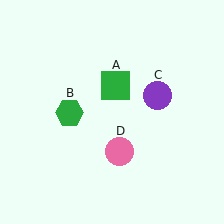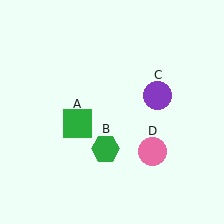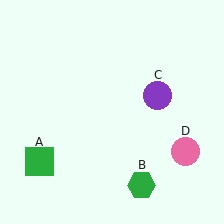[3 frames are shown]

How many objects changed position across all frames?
3 objects changed position: green square (object A), green hexagon (object B), pink circle (object D).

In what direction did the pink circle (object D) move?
The pink circle (object D) moved right.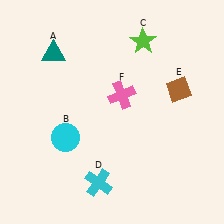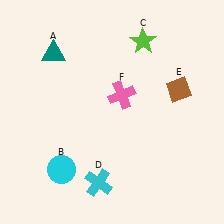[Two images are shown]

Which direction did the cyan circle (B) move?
The cyan circle (B) moved down.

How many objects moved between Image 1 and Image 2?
1 object moved between the two images.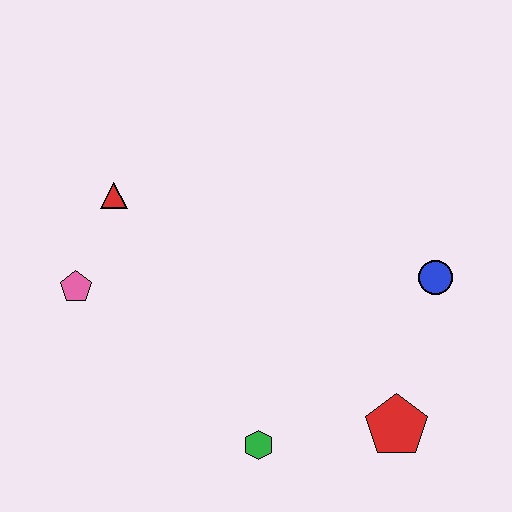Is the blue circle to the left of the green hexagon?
No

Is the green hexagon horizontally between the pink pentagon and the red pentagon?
Yes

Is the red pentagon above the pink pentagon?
No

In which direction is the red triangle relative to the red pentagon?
The red triangle is to the left of the red pentagon.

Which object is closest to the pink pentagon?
The red triangle is closest to the pink pentagon.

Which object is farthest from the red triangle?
The red pentagon is farthest from the red triangle.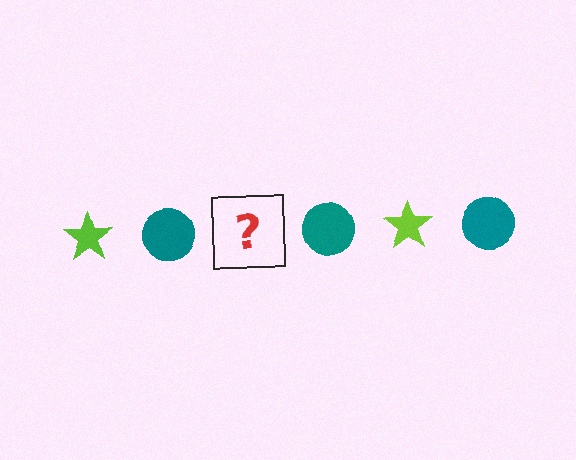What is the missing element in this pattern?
The missing element is a lime star.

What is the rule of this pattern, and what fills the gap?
The rule is that the pattern alternates between lime star and teal circle. The gap should be filled with a lime star.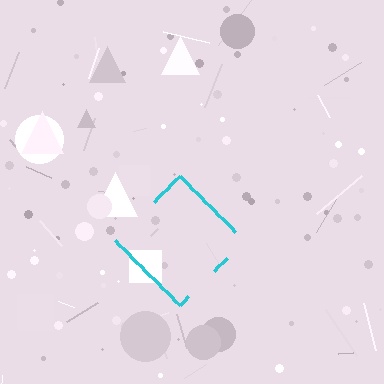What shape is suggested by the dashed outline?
The dashed outline suggests a diamond.